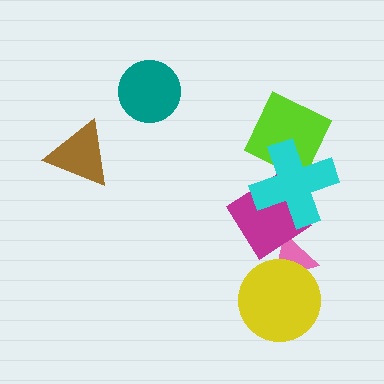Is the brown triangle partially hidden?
No, no other shape covers it.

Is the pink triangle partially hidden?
Yes, it is partially covered by another shape.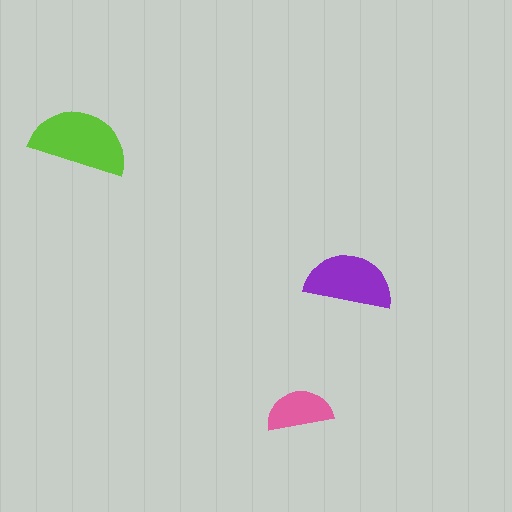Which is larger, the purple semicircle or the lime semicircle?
The lime one.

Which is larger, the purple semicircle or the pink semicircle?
The purple one.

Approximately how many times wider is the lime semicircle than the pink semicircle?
About 1.5 times wider.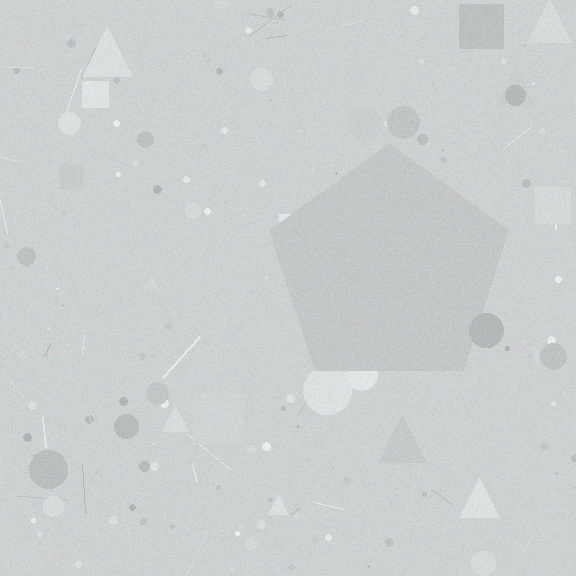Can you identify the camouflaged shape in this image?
The camouflaged shape is a pentagon.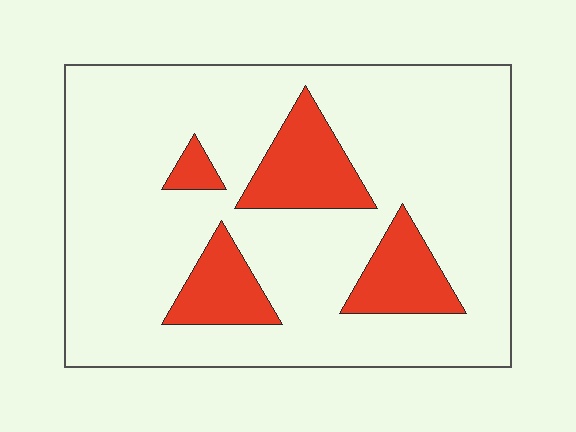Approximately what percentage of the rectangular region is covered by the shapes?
Approximately 20%.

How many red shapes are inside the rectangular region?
4.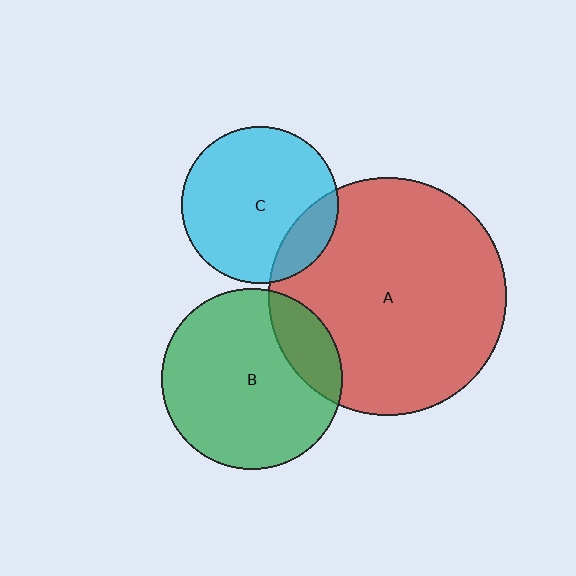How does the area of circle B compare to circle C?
Approximately 1.3 times.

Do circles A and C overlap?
Yes.